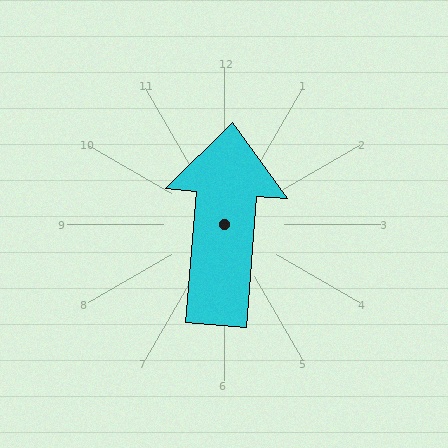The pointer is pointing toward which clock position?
Roughly 12 o'clock.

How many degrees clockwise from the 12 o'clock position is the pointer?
Approximately 5 degrees.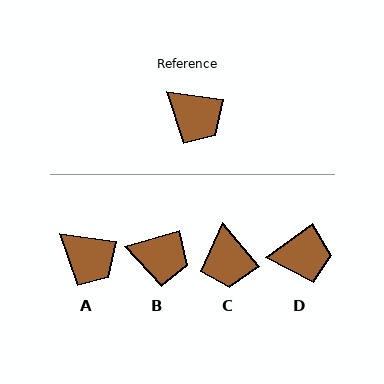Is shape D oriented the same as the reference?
No, it is off by about 44 degrees.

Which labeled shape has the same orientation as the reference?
A.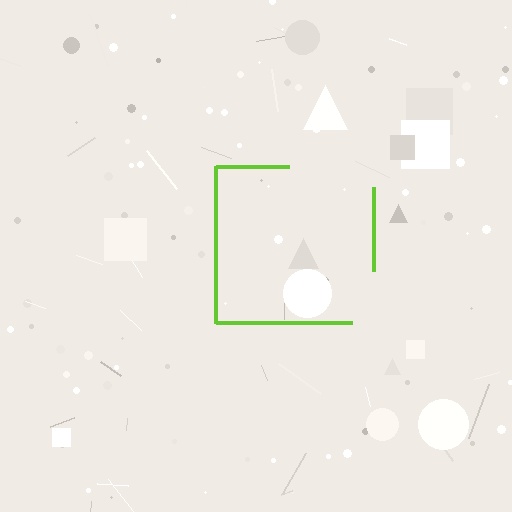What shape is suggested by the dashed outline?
The dashed outline suggests a square.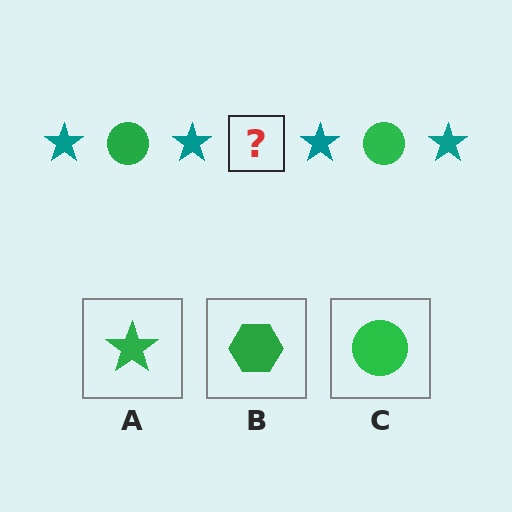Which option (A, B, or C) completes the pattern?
C.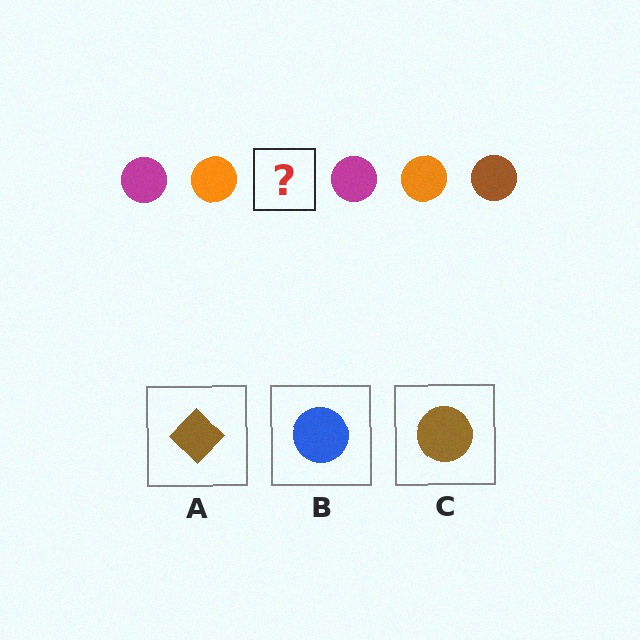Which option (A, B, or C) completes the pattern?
C.